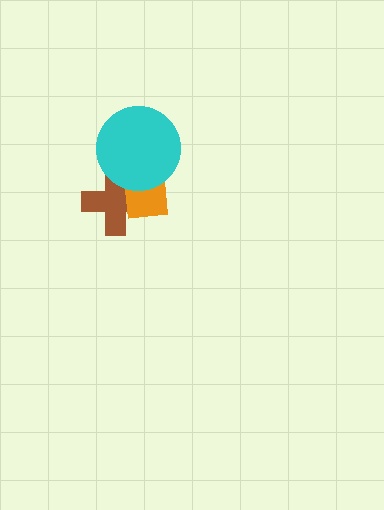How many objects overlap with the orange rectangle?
2 objects overlap with the orange rectangle.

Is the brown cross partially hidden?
Yes, it is partially covered by another shape.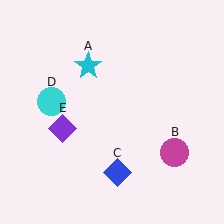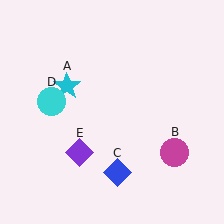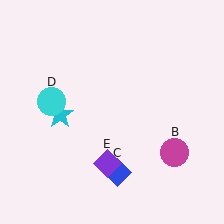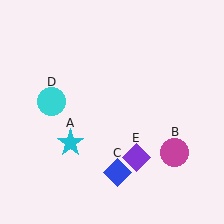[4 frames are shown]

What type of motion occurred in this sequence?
The cyan star (object A), purple diamond (object E) rotated counterclockwise around the center of the scene.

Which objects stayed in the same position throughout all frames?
Magenta circle (object B) and blue diamond (object C) and cyan circle (object D) remained stationary.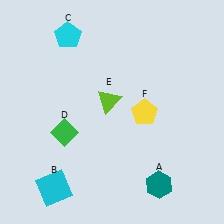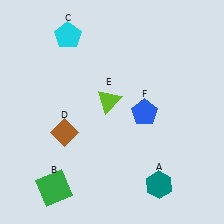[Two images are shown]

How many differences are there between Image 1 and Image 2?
There are 3 differences between the two images.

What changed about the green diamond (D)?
In Image 1, D is green. In Image 2, it changed to brown.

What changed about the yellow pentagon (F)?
In Image 1, F is yellow. In Image 2, it changed to blue.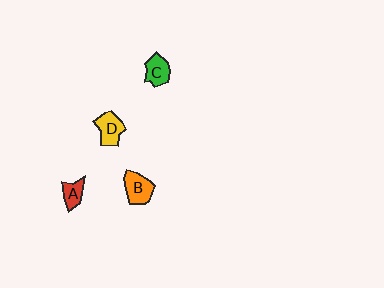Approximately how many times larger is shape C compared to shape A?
Approximately 1.3 times.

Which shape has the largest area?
Shape B (orange).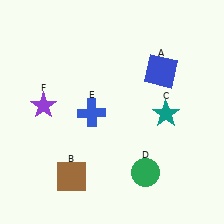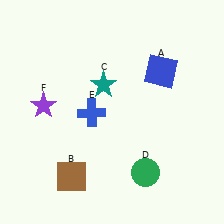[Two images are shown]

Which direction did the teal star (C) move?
The teal star (C) moved left.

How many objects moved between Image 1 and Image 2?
1 object moved between the two images.